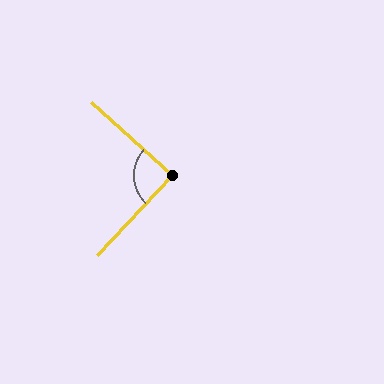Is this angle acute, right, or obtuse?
It is approximately a right angle.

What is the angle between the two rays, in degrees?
Approximately 89 degrees.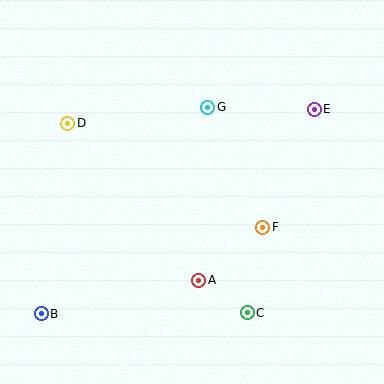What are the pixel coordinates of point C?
Point C is at (247, 313).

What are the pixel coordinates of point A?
Point A is at (199, 280).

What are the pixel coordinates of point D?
Point D is at (68, 123).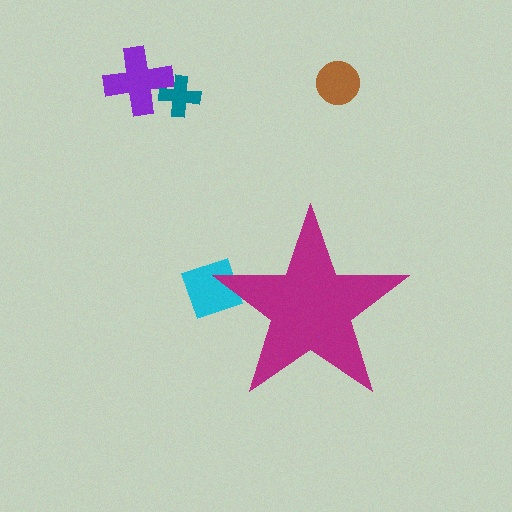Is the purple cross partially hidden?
No, the purple cross is fully visible.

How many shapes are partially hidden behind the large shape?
1 shape is partially hidden.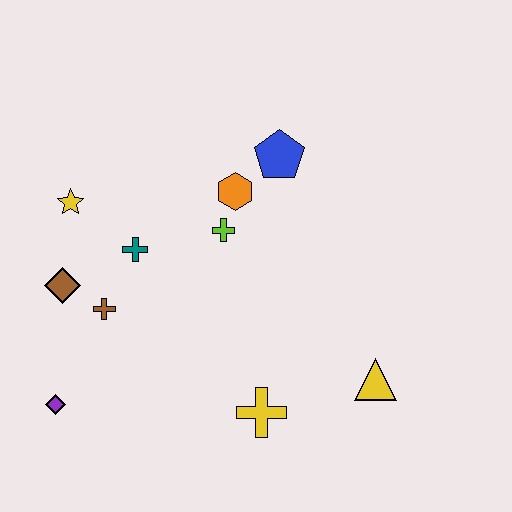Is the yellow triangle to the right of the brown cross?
Yes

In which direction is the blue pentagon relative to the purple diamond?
The blue pentagon is above the purple diamond.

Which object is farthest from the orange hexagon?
The purple diamond is farthest from the orange hexagon.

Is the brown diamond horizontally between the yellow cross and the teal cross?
No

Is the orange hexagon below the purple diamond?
No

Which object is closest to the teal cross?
The brown cross is closest to the teal cross.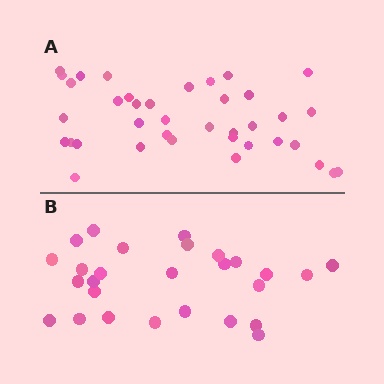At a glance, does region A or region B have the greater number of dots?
Region A (the top region) has more dots.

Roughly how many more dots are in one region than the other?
Region A has roughly 12 or so more dots than region B.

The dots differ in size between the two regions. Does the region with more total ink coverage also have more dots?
No. Region B has more total ink coverage because its dots are larger, but region A actually contains more individual dots. Total area can be misleading — the number of items is what matters here.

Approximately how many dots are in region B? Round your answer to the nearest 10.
About 30 dots. (The exact count is 27, which rounds to 30.)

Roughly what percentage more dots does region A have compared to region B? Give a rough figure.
About 40% more.